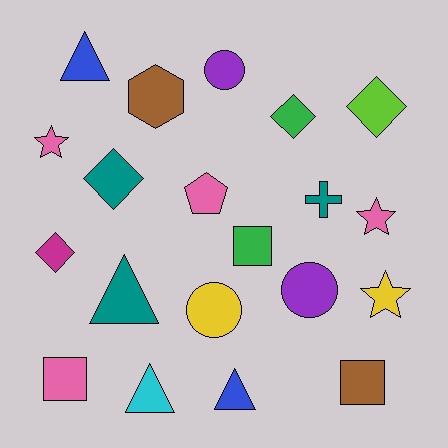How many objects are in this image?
There are 20 objects.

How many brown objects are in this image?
There are 2 brown objects.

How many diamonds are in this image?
There are 4 diamonds.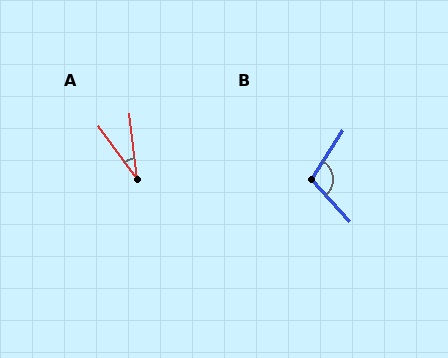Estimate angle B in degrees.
Approximately 105 degrees.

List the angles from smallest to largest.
A (30°), B (105°).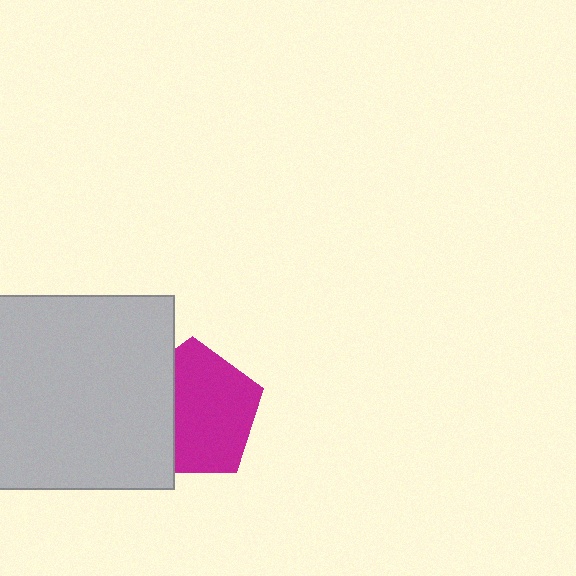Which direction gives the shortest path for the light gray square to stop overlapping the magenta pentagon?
Moving left gives the shortest separation.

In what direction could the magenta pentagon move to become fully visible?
The magenta pentagon could move right. That would shift it out from behind the light gray square entirely.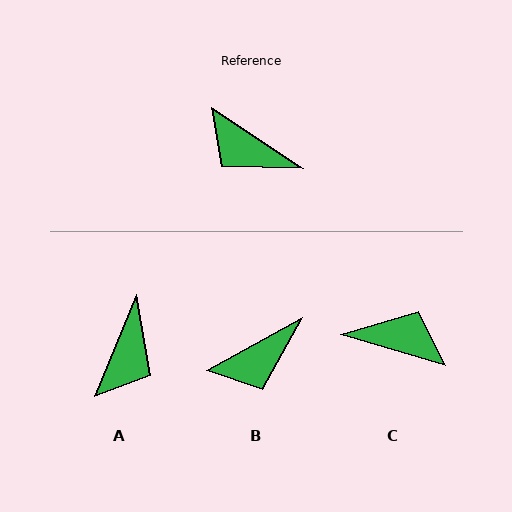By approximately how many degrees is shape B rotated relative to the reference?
Approximately 63 degrees counter-clockwise.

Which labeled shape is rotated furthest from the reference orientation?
C, about 163 degrees away.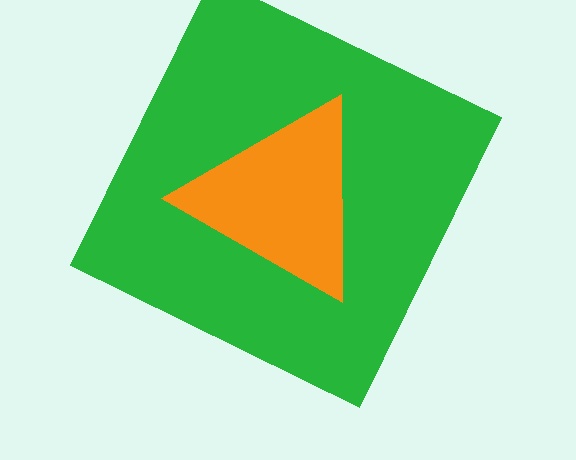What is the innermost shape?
The orange triangle.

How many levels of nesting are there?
2.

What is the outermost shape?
The green square.